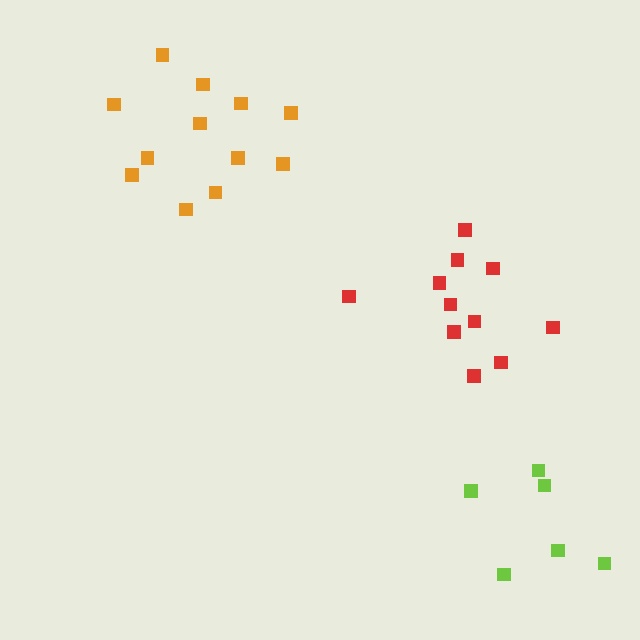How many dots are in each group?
Group 1: 11 dots, Group 2: 6 dots, Group 3: 12 dots (29 total).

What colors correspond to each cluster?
The clusters are colored: red, lime, orange.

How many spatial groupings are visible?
There are 3 spatial groupings.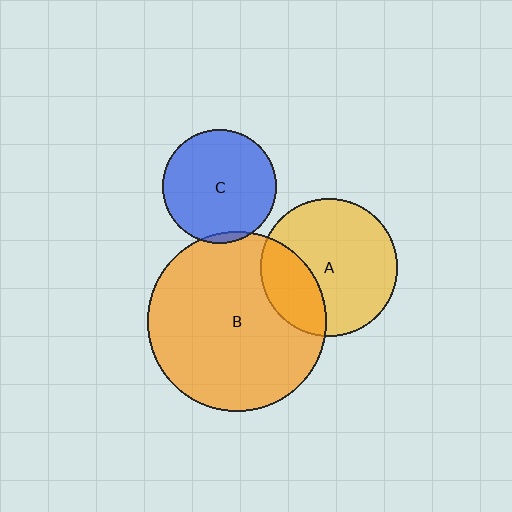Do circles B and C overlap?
Yes.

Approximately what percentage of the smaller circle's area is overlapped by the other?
Approximately 5%.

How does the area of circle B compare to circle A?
Approximately 1.7 times.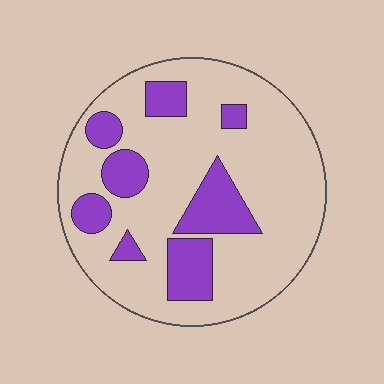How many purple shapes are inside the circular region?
8.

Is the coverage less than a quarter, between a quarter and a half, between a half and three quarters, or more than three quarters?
Less than a quarter.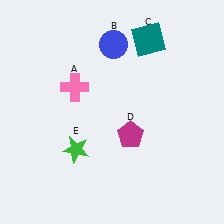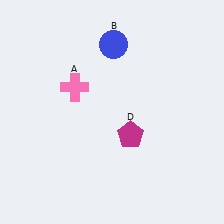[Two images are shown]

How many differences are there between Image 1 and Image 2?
There are 2 differences between the two images.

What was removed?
The green star (E), the teal square (C) were removed in Image 2.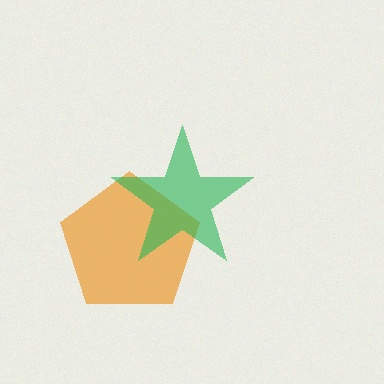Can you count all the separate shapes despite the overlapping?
Yes, there are 2 separate shapes.